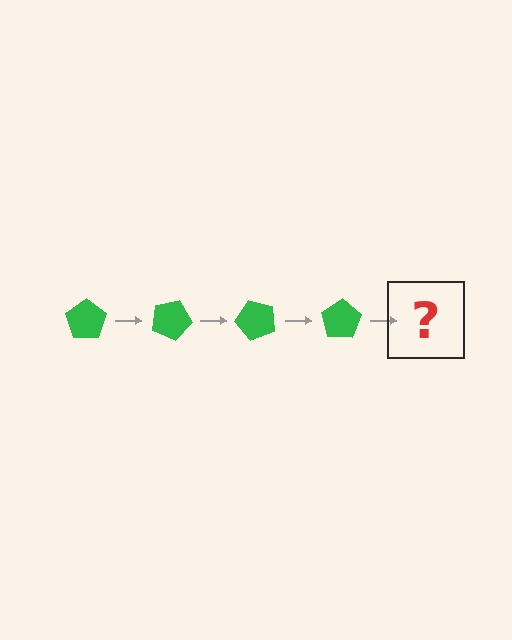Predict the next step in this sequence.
The next step is a green pentagon rotated 100 degrees.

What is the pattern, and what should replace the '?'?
The pattern is that the pentagon rotates 25 degrees each step. The '?' should be a green pentagon rotated 100 degrees.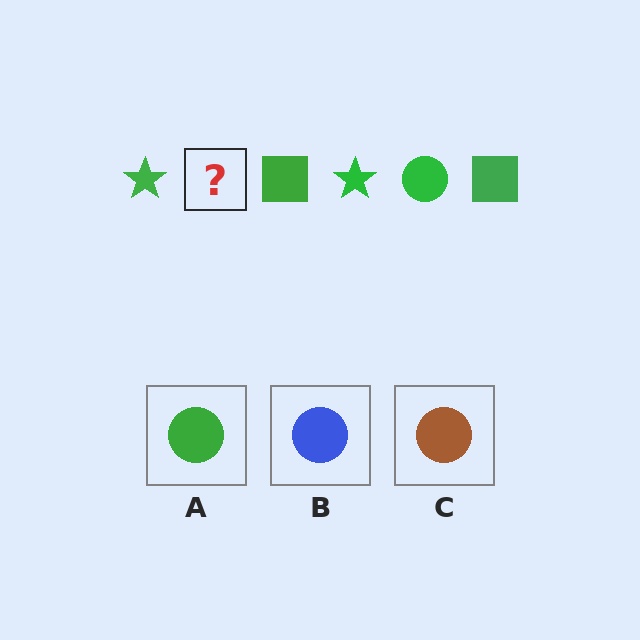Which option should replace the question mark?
Option A.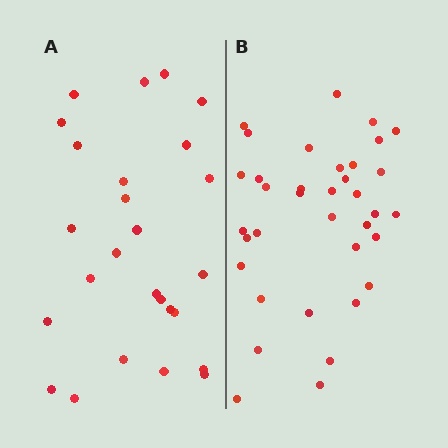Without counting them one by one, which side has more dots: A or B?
Region B (the right region) has more dots.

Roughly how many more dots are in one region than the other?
Region B has roughly 10 or so more dots than region A.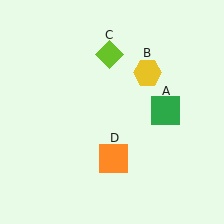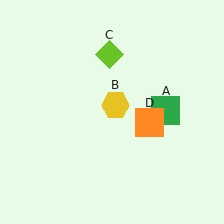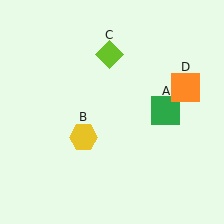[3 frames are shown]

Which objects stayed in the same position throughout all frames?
Green square (object A) and lime diamond (object C) remained stationary.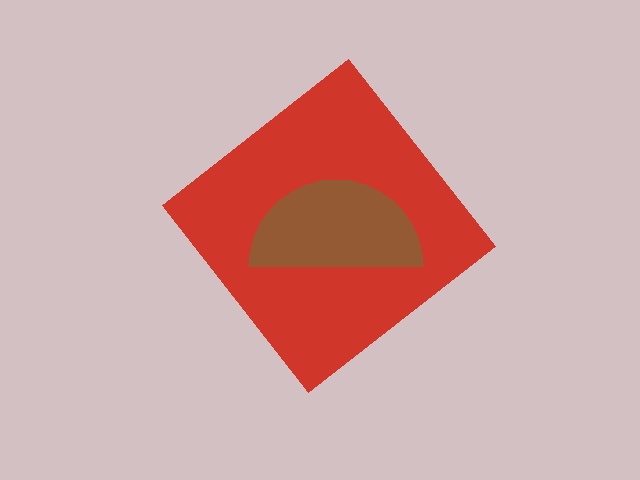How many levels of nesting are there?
2.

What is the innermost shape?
The brown semicircle.